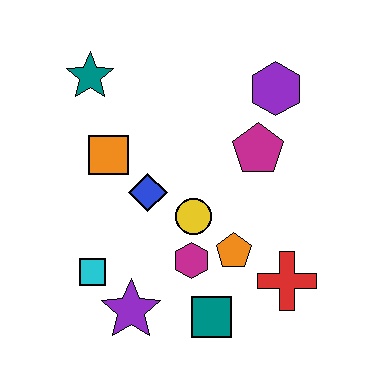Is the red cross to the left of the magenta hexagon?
No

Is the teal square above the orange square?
No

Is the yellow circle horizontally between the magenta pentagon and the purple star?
Yes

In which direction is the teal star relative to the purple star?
The teal star is above the purple star.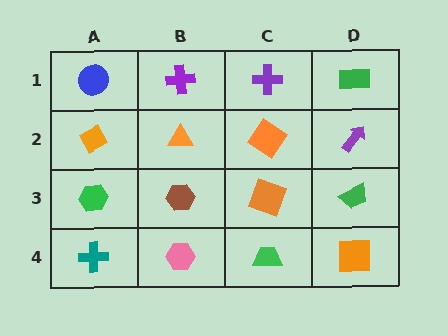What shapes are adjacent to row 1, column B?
An orange triangle (row 2, column B), a blue circle (row 1, column A), a purple cross (row 1, column C).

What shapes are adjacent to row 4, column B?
A brown hexagon (row 3, column B), a teal cross (row 4, column A), a green trapezoid (row 4, column C).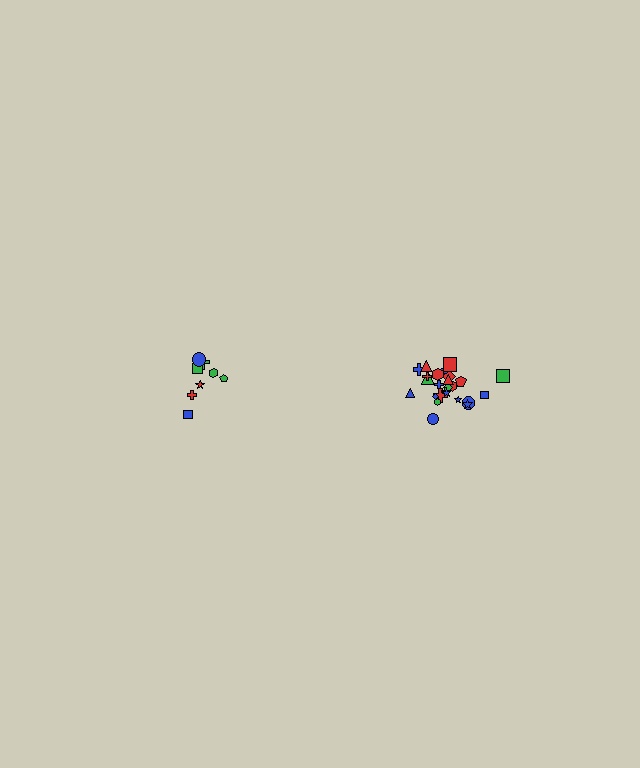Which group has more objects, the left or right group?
The right group.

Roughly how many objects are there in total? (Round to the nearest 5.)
Roughly 35 objects in total.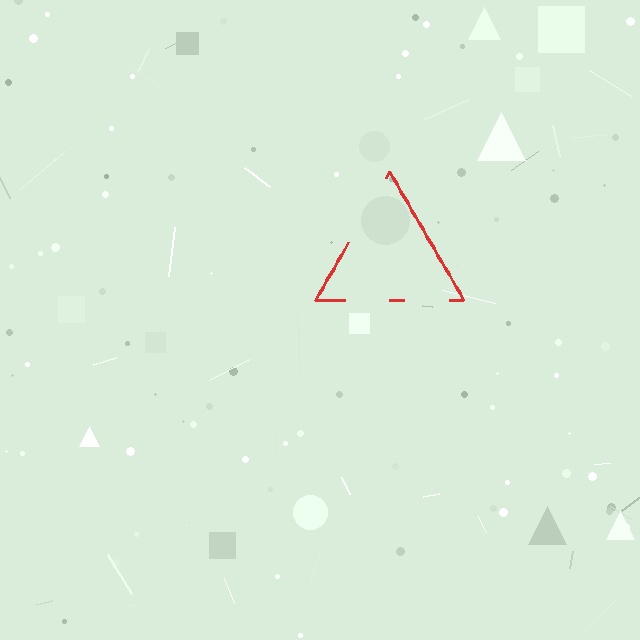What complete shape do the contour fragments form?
The contour fragments form a triangle.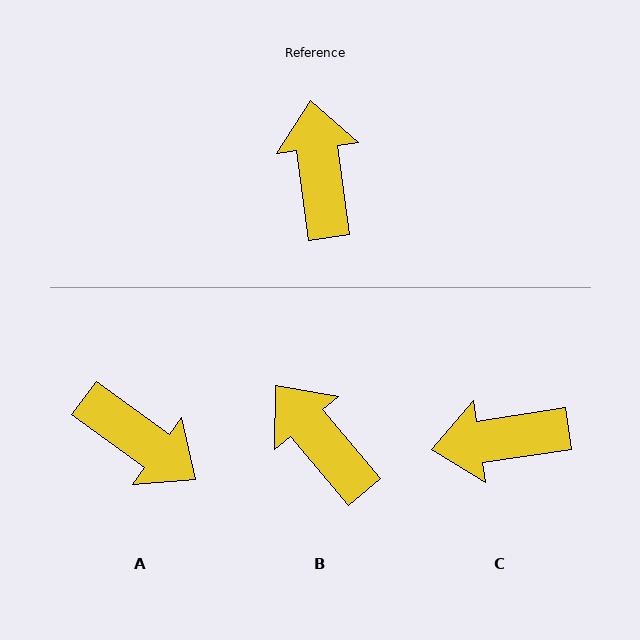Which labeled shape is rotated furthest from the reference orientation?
A, about 134 degrees away.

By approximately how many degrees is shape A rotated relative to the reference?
Approximately 134 degrees clockwise.